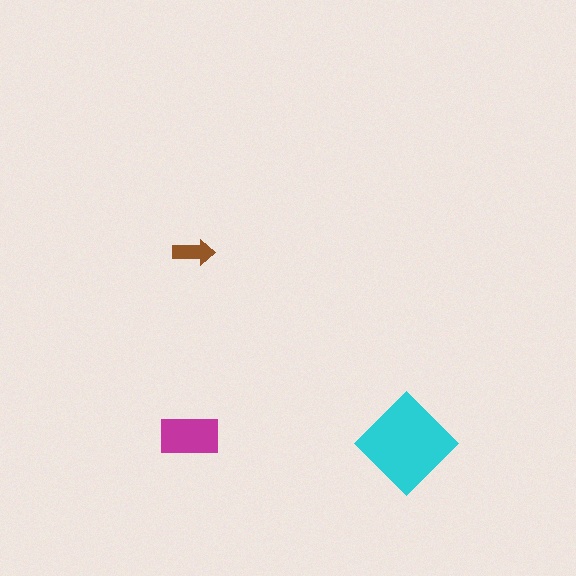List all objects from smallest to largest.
The brown arrow, the magenta rectangle, the cyan diamond.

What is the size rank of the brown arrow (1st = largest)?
3rd.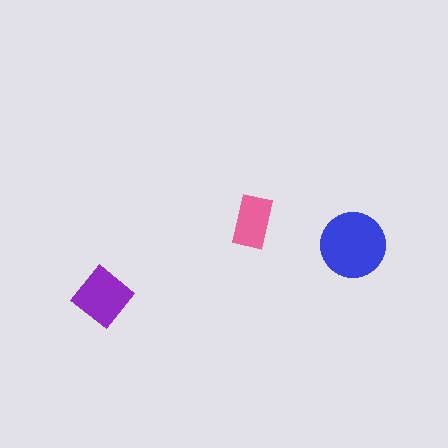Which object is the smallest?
The pink rectangle.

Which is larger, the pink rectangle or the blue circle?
The blue circle.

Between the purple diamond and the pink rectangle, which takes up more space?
The purple diamond.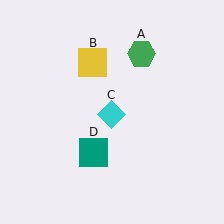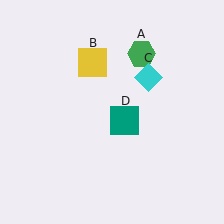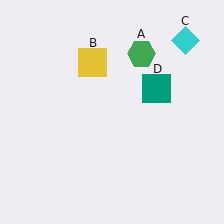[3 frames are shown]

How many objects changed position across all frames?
2 objects changed position: cyan diamond (object C), teal square (object D).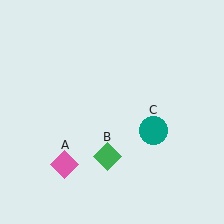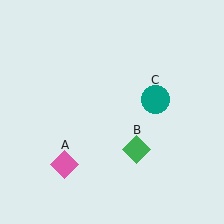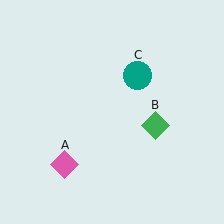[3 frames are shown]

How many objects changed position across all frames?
2 objects changed position: green diamond (object B), teal circle (object C).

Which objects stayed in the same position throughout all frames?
Pink diamond (object A) remained stationary.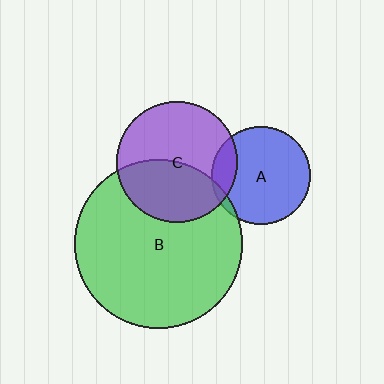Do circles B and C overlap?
Yes.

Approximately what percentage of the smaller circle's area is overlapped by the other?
Approximately 40%.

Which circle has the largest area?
Circle B (green).